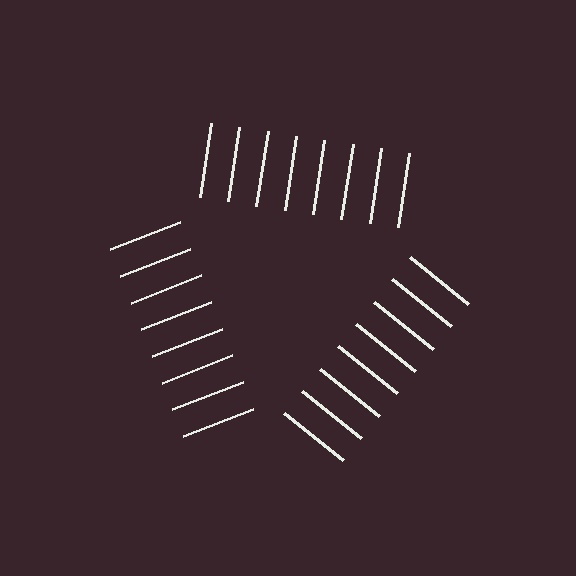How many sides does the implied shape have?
3 sides — the line-ends trace a triangle.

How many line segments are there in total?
24 — 8 along each of the 3 edges.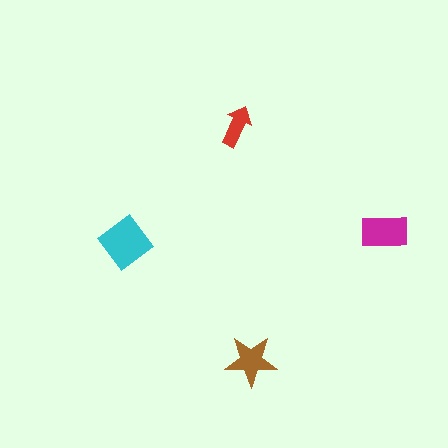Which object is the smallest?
The red arrow.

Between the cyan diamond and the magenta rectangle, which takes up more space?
The cyan diamond.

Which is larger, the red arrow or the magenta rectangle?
The magenta rectangle.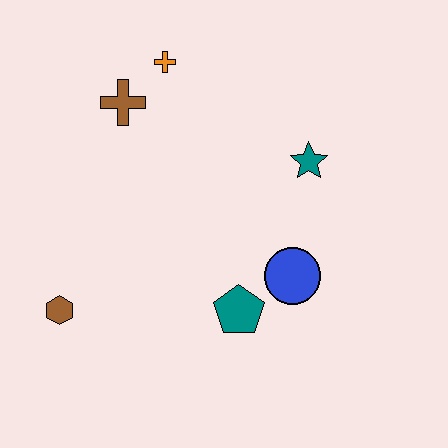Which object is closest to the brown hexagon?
The teal pentagon is closest to the brown hexagon.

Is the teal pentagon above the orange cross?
No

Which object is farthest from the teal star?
The brown hexagon is farthest from the teal star.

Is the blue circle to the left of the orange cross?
No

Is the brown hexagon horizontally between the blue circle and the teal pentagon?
No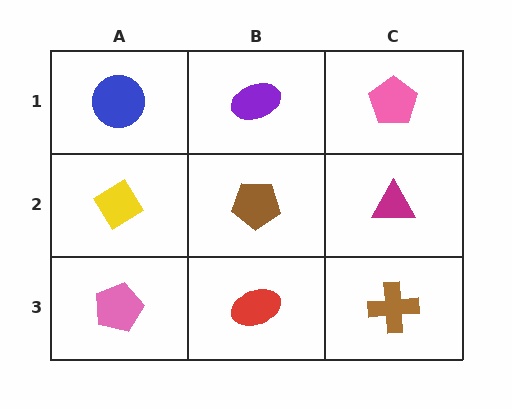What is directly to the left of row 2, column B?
A yellow diamond.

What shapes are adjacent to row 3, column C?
A magenta triangle (row 2, column C), a red ellipse (row 3, column B).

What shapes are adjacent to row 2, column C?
A pink pentagon (row 1, column C), a brown cross (row 3, column C), a brown pentagon (row 2, column B).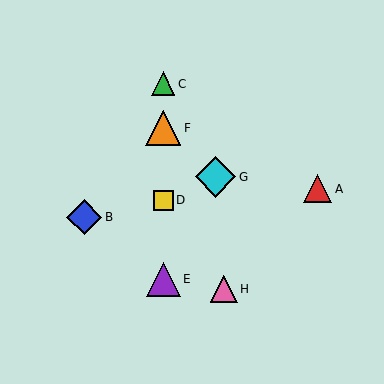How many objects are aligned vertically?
4 objects (C, D, E, F) are aligned vertically.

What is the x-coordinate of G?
Object G is at x≈216.